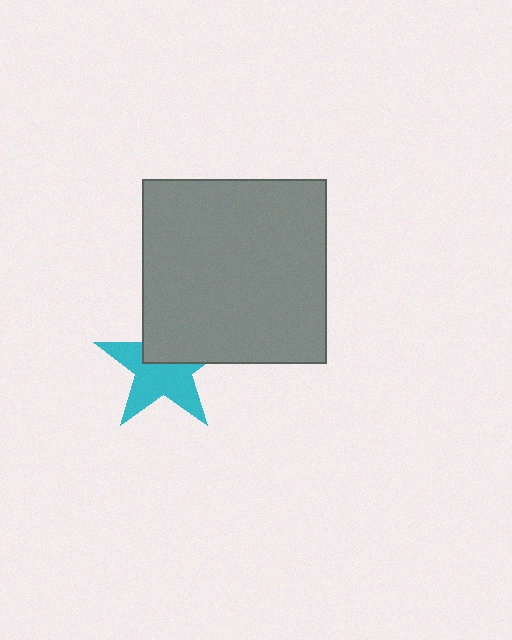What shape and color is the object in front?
The object in front is a gray square.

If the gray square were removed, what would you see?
You would see the complete cyan star.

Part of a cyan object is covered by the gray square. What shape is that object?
It is a star.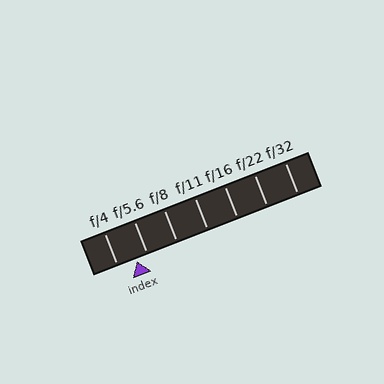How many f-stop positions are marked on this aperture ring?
There are 7 f-stop positions marked.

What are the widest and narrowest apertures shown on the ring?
The widest aperture shown is f/4 and the narrowest is f/32.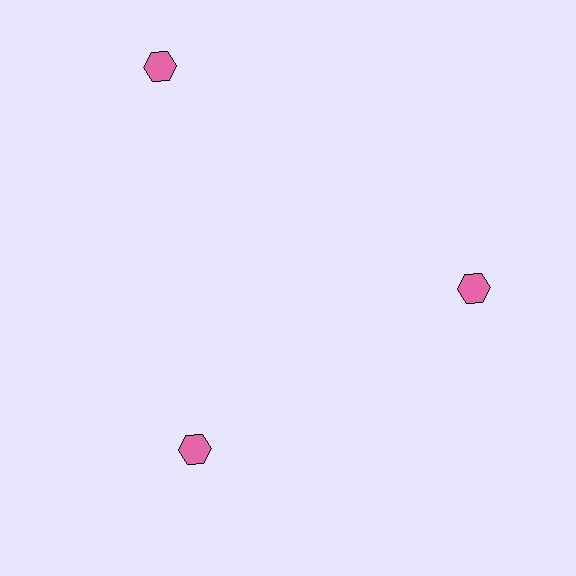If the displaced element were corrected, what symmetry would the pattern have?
It would have 3-fold rotational symmetry — the pattern would map onto itself every 120 degrees.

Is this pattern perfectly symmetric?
No. The 3 pink hexagons are arranged in a ring, but one element near the 11 o'clock position is pushed outward from the center, breaking the 3-fold rotational symmetry.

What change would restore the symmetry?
The symmetry would be restored by moving it inward, back onto the ring so that all 3 hexagons sit at equal angles and equal distance from the center.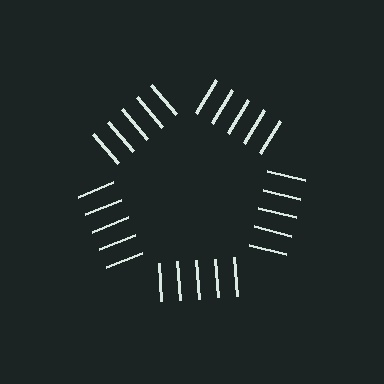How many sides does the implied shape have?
5 sides — the line-ends trace a pentagon.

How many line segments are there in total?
25 — 5 along each of the 5 edges.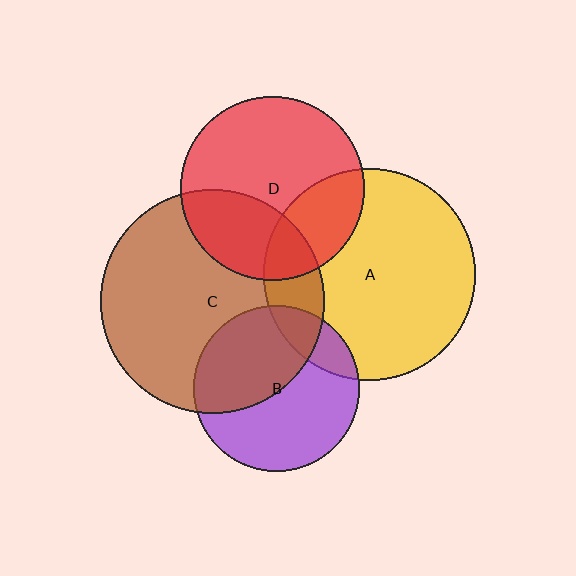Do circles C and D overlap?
Yes.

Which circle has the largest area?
Circle C (brown).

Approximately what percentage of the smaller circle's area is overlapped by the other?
Approximately 30%.